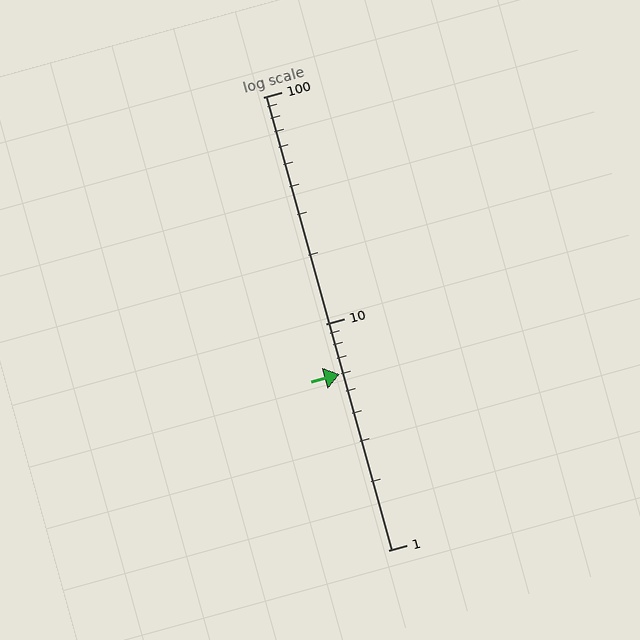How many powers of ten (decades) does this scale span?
The scale spans 2 decades, from 1 to 100.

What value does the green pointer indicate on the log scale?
The pointer indicates approximately 6.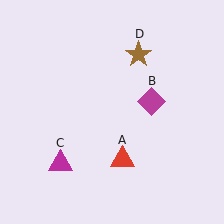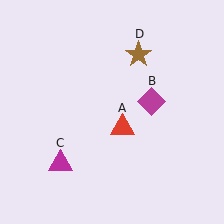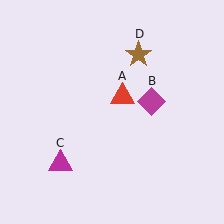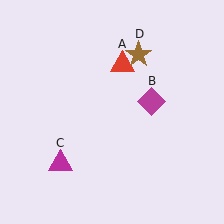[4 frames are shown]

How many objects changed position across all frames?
1 object changed position: red triangle (object A).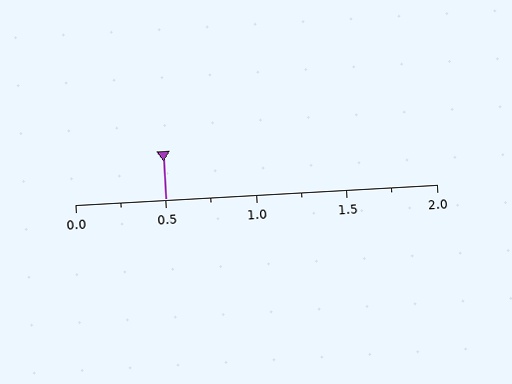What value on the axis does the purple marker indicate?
The marker indicates approximately 0.5.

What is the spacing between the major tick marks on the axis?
The major ticks are spaced 0.5 apart.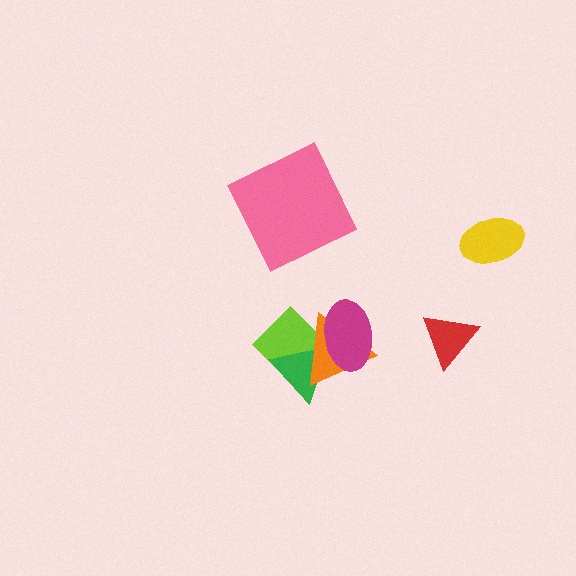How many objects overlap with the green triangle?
3 objects overlap with the green triangle.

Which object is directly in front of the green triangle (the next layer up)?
The orange triangle is directly in front of the green triangle.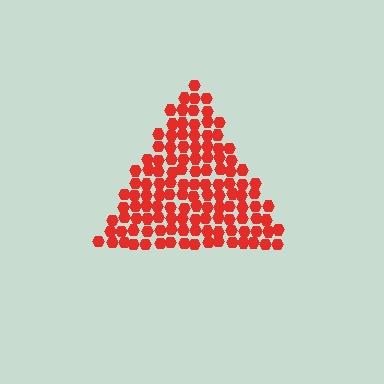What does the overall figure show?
The overall figure shows a triangle.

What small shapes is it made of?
It is made of small hexagons.